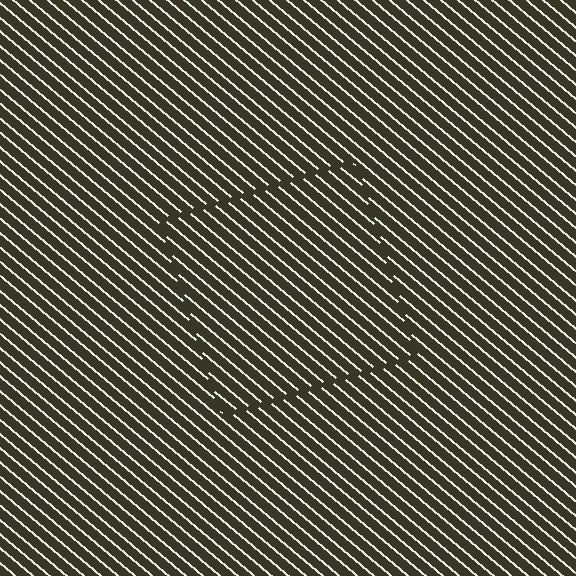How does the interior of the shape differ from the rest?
The interior of the shape contains the same grating, shifted by half a period — the contour is defined by the phase discontinuity where line-ends from the inner and outer gratings abut.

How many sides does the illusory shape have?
4 sides — the line-ends trace a square.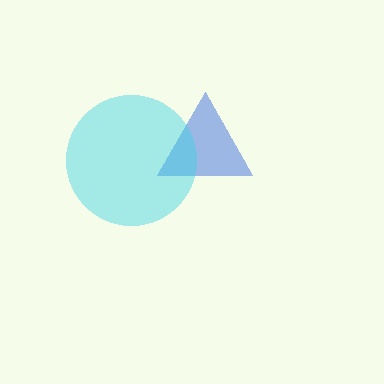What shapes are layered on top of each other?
The layered shapes are: a blue triangle, a cyan circle.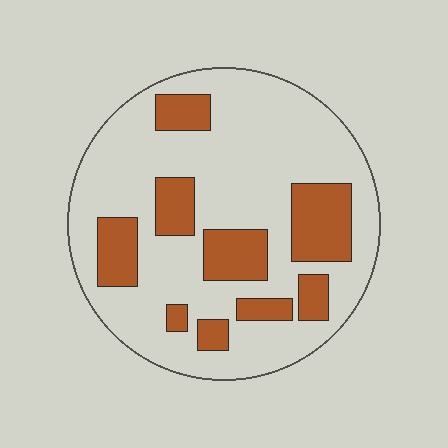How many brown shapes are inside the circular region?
9.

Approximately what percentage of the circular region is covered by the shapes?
Approximately 25%.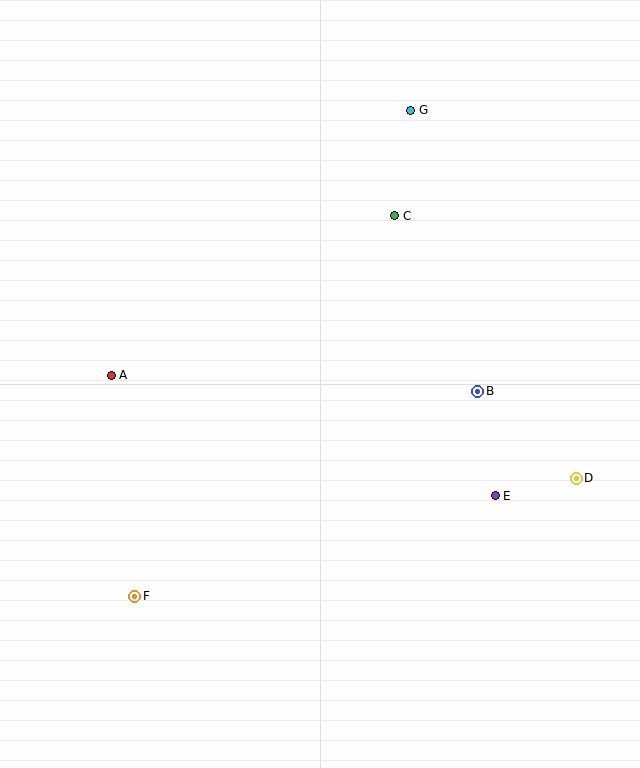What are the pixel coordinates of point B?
Point B is at (478, 392).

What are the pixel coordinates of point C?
Point C is at (395, 216).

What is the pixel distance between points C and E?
The distance between C and E is 298 pixels.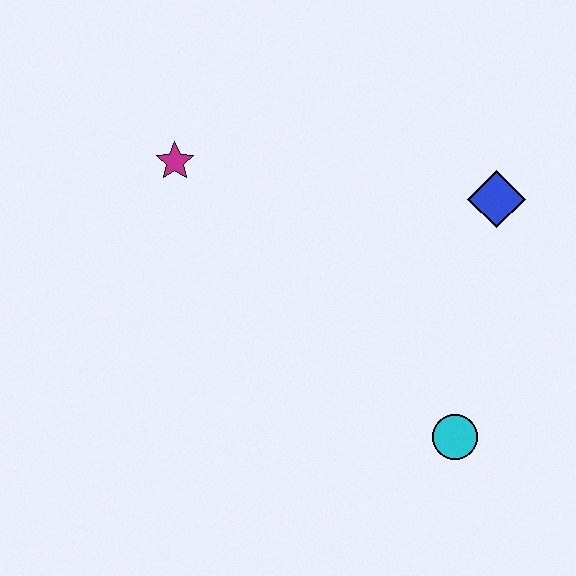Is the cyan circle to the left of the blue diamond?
Yes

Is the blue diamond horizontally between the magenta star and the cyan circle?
No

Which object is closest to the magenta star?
The blue diamond is closest to the magenta star.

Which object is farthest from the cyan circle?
The magenta star is farthest from the cyan circle.